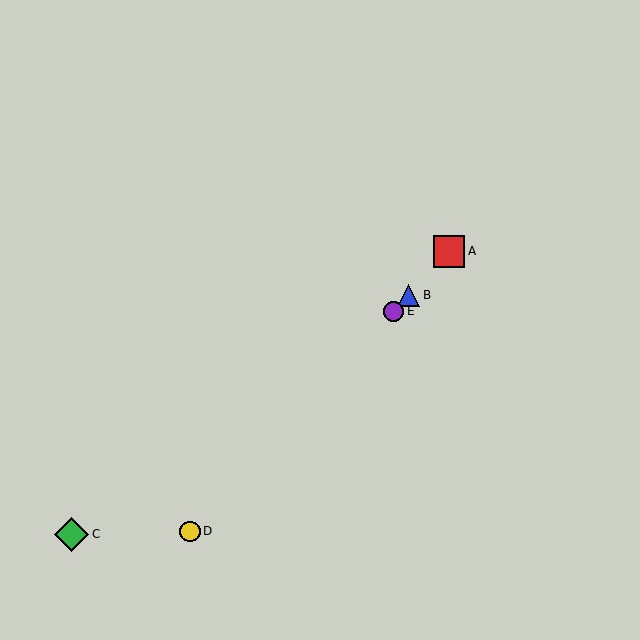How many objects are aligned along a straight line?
4 objects (A, B, D, E) are aligned along a straight line.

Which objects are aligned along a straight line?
Objects A, B, D, E are aligned along a straight line.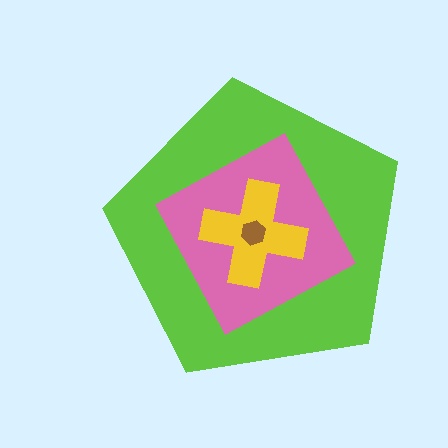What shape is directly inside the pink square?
The yellow cross.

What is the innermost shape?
The brown hexagon.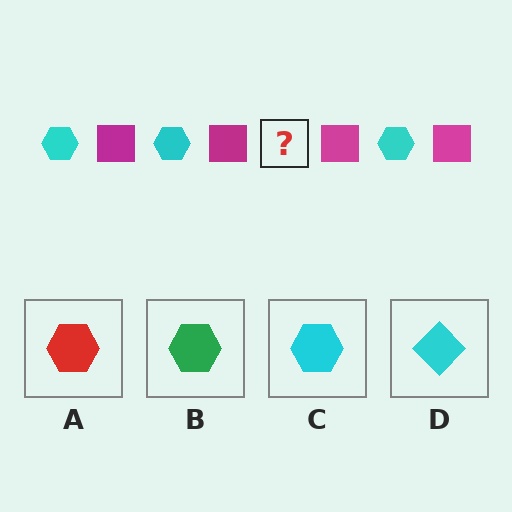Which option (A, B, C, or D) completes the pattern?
C.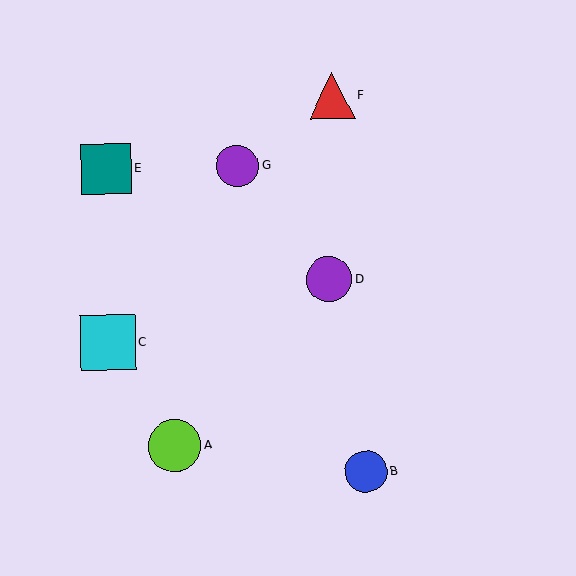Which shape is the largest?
The cyan square (labeled C) is the largest.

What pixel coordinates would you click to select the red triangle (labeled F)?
Click at (332, 96) to select the red triangle F.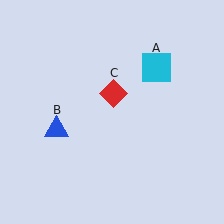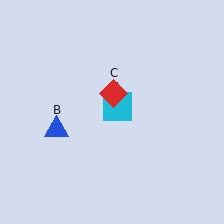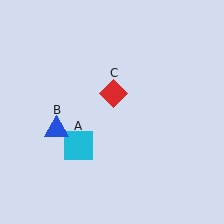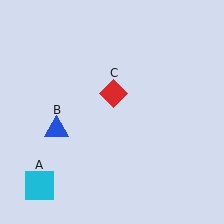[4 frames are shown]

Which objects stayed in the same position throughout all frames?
Blue triangle (object B) and red diamond (object C) remained stationary.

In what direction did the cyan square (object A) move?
The cyan square (object A) moved down and to the left.